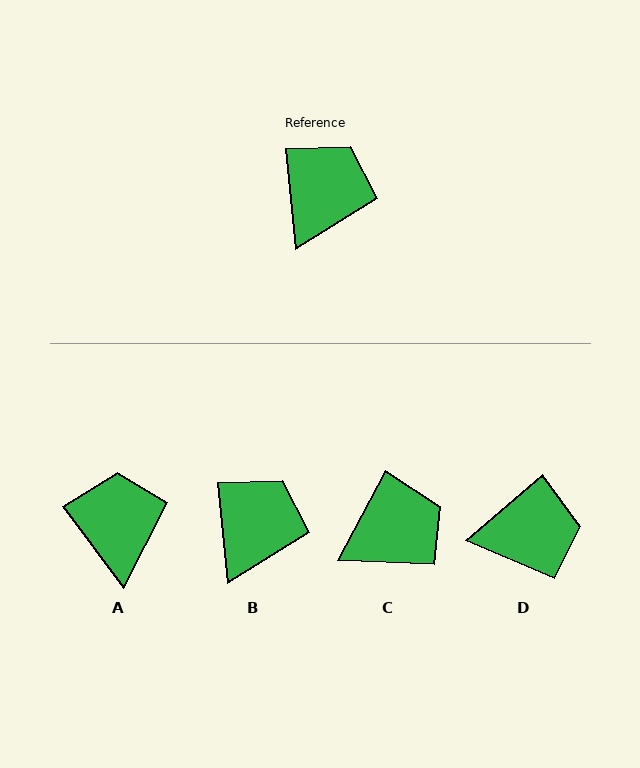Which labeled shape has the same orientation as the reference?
B.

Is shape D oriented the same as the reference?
No, it is off by about 55 degrees.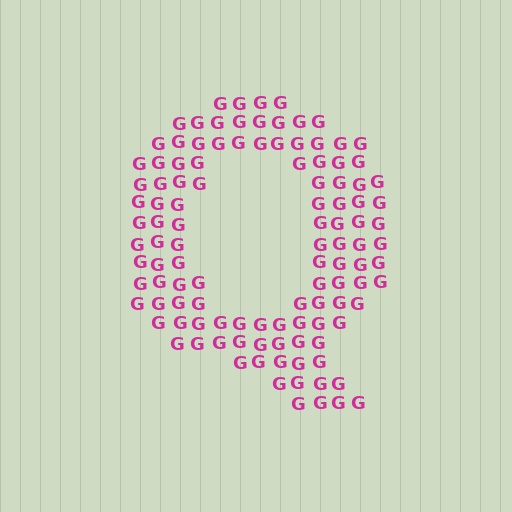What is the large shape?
The large shape is the letter Q.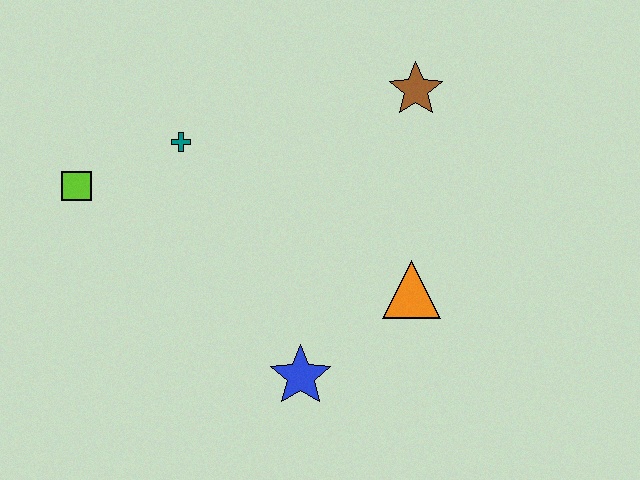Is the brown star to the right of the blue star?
Yes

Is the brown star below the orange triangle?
No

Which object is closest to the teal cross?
The lime square is closest to the teal cross.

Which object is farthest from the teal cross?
The orange triangle is farthest from the teal cross.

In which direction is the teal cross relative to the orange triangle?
The teal cross is to the left of the orange triangle.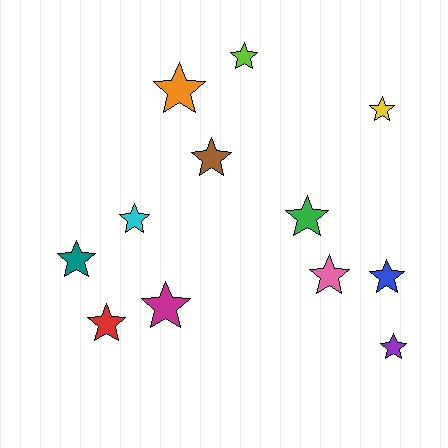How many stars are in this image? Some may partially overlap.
There are 12 stars.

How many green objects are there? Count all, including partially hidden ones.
There is 1 green object.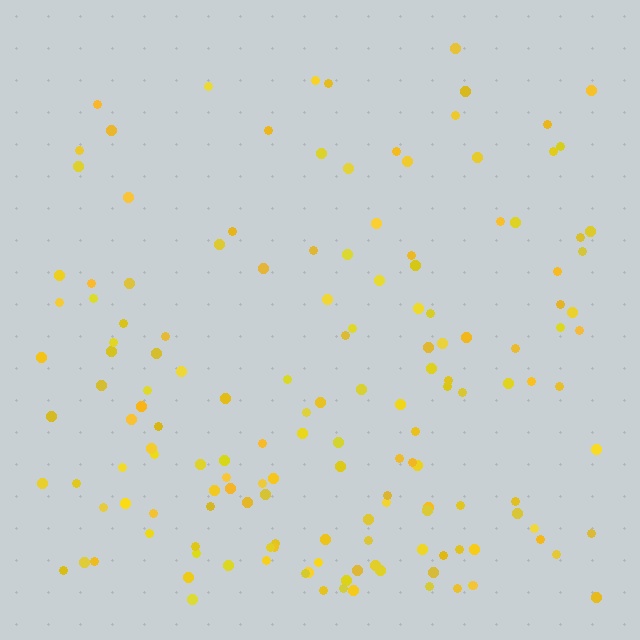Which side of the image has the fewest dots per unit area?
The top.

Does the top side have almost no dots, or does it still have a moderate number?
Still a moderate number, just noticeably fewer than the bottom.